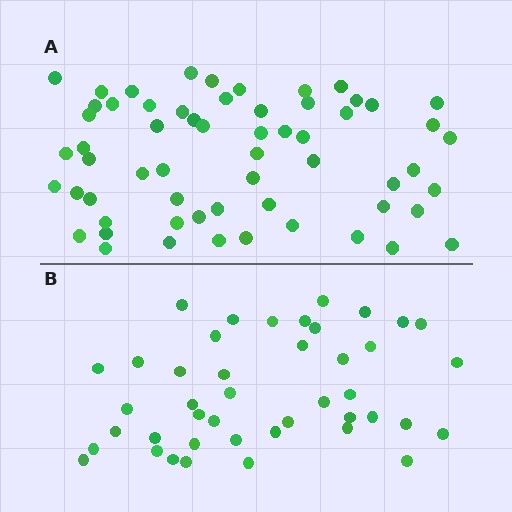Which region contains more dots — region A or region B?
Region A (the top region) has more dots.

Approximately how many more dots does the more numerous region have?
Region A has approximately 15 more dots than region B.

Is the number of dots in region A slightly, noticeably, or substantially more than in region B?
Region A has noticeably more, but not dramatically so. The ratio is roughly 1.4 to 1.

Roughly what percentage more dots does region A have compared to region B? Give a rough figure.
About 40% more.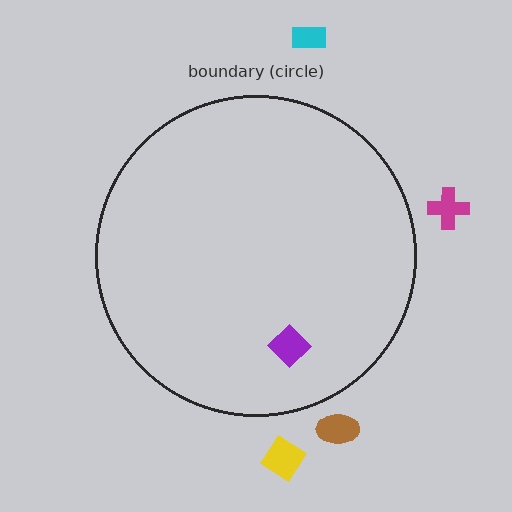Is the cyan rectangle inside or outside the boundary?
Outside.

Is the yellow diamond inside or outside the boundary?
Outside.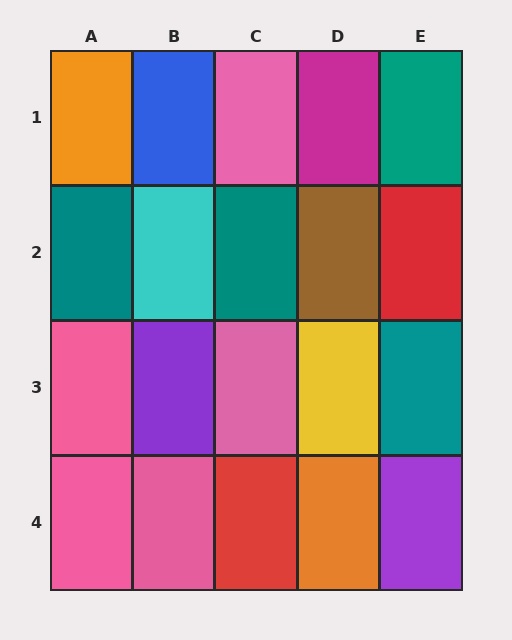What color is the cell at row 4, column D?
Orange.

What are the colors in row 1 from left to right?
Orange, blue, pink, magenta, teal.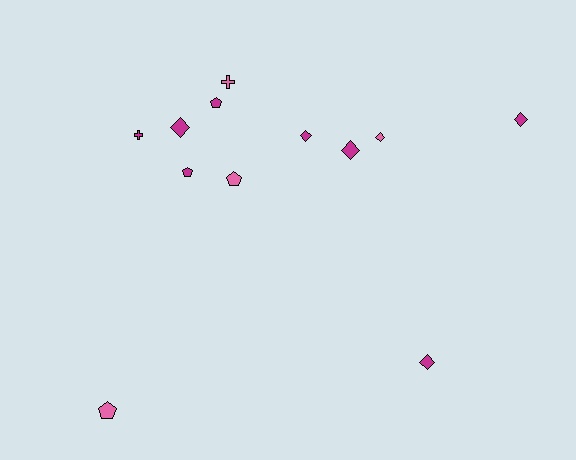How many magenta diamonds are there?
There are 5 magenta diamonds.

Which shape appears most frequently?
Diamond, with 6 objects.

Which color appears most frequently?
Magenta, with 8 objects.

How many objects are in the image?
There are 12 objects.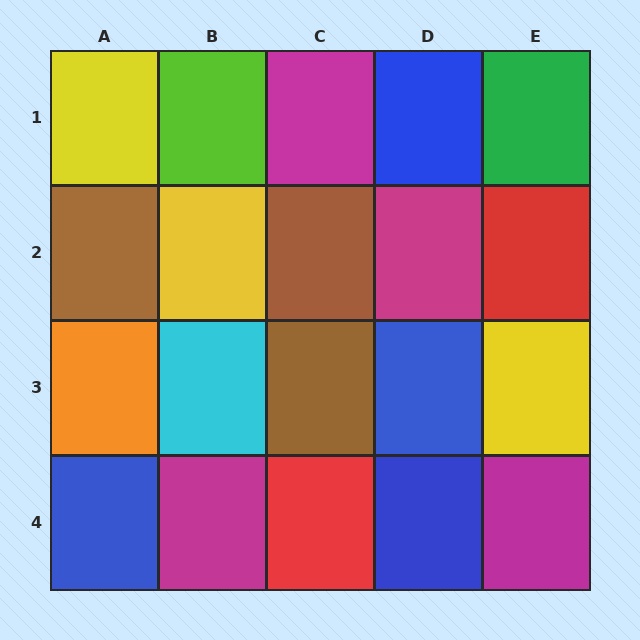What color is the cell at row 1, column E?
Green.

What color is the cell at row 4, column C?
Red.